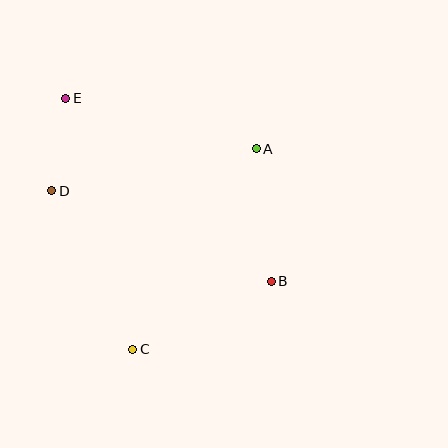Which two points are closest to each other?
Points D and E are closest to each other.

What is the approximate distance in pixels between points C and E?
The distance between C and E is approximately 260 pixels.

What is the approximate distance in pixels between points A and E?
The distance between A and E is approximately 197 pixels.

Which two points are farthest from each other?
Points B and E are farthest from each other.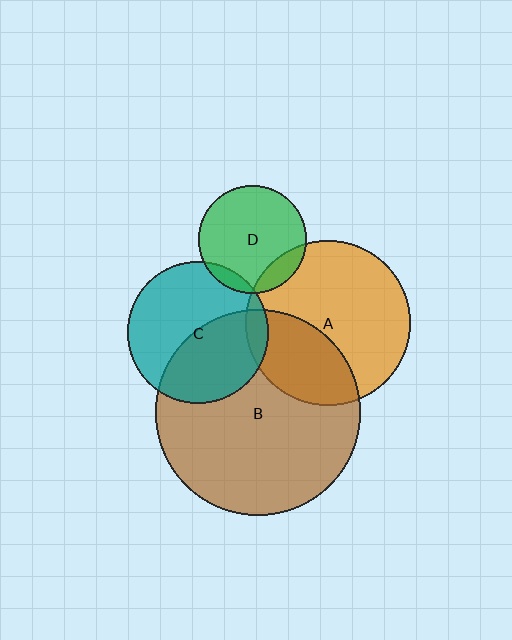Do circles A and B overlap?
Yes.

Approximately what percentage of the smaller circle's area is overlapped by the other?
Approximately 35%.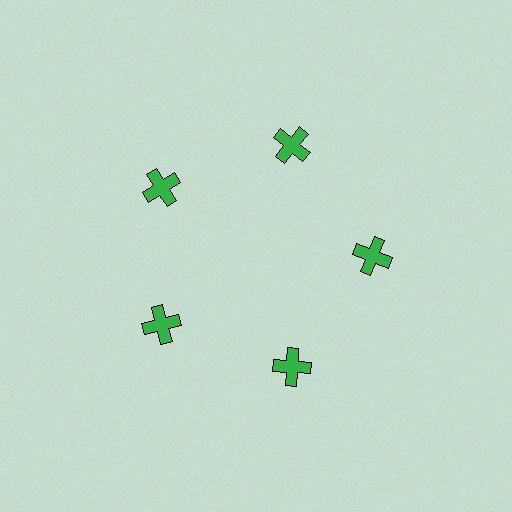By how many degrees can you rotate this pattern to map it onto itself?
The pattern maps onto itself every 72 degrees of rotation.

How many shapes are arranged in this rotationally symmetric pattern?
There are 5 shapes, arranged in 5 groups of 1.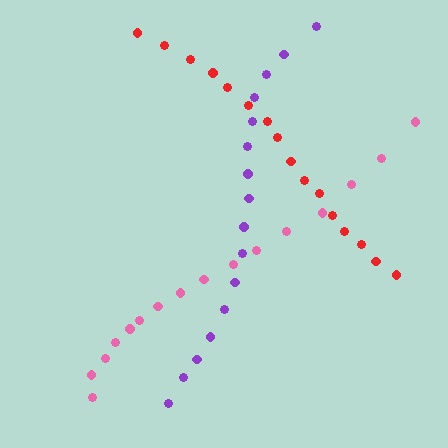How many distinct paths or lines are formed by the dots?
There are 3 distinct paths.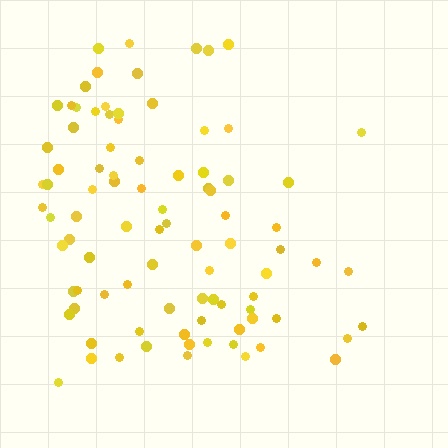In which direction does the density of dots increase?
From right to left, with the left side densest.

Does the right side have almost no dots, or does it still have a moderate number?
Still a moderate number, just noticeably fewer than the left.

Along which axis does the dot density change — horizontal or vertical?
Horizontal.